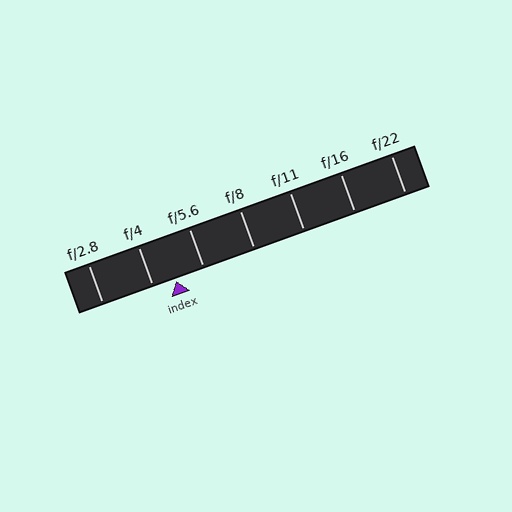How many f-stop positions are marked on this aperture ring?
There are 7 f-stop positions marked.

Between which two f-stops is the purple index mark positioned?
The index mark is between f/4 and f/5.6.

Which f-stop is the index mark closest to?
The index mark is closest to f/4.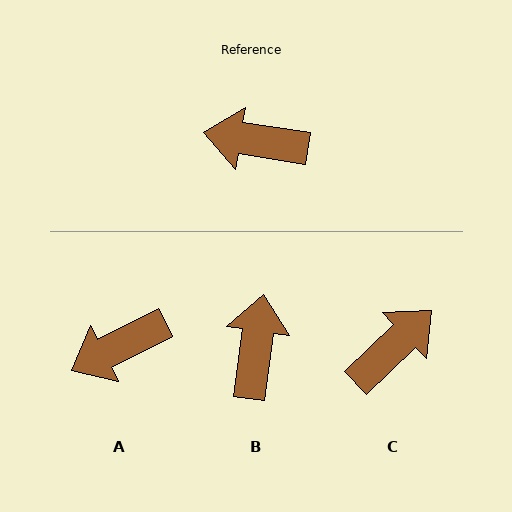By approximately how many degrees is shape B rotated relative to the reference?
Approximately 89 degrees clockwise.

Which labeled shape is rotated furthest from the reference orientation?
C, about 128 degrees away.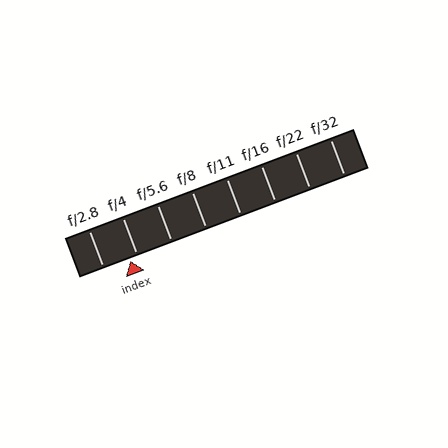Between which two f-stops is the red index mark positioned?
The index mark is between f/2.8 and f/4.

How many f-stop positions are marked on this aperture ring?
There are 8 f-stop positions marked.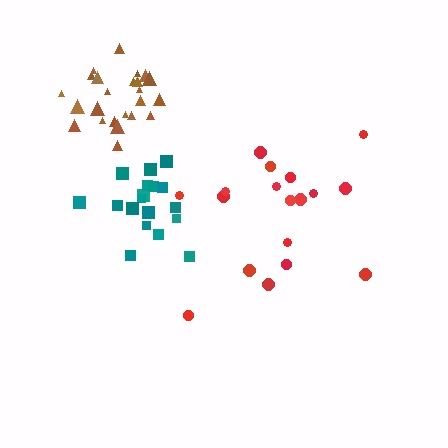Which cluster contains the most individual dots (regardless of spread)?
Brown (25).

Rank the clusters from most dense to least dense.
brown, teal, red.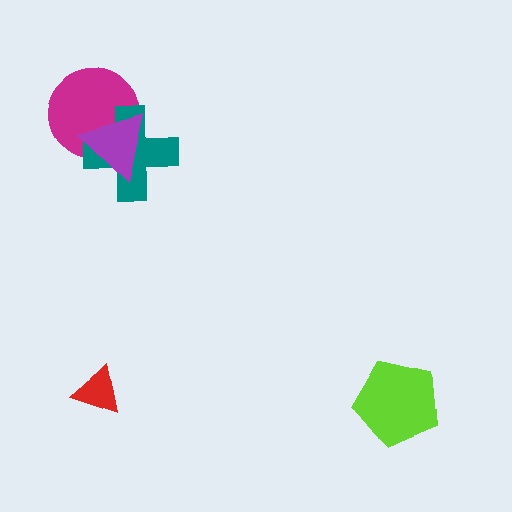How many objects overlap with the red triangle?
0 objects overlap with the red triangle.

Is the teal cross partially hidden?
Yes, it is partially covered by another shape.